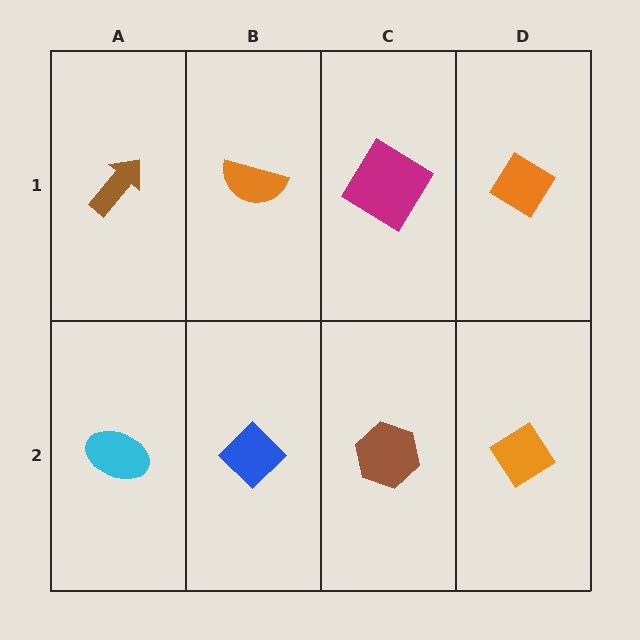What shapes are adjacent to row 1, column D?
An orange diamond (row 2, column D), a magenta diamond (row 1, column C).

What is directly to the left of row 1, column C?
An orange semicircle.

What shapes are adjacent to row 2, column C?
A magenta diamond (row 1, column C), a blue diamond (row 2, column B), an orange diamond (row 2, column D).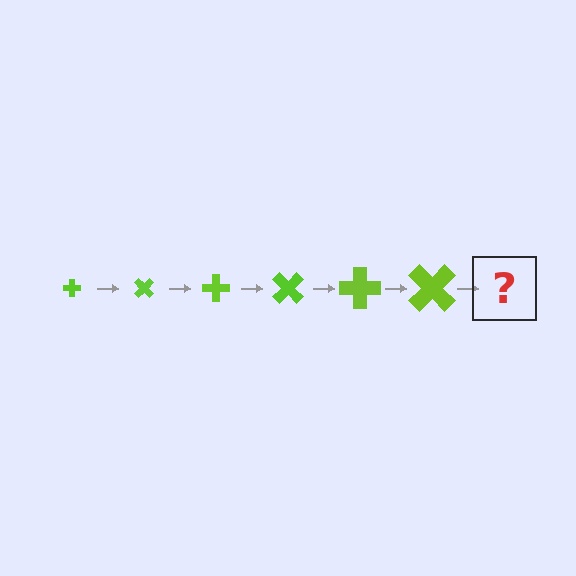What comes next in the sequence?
The next element should be a cross, larger than the previous one and rotated 270 degrees from the start.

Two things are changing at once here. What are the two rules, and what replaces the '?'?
The two rules are that the cross grows larger each step and it rotates 45 degrees each step. The '?' should be a cross, larger than the previous one and rotated 270 degrees from the start.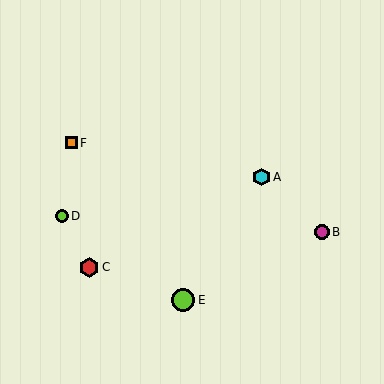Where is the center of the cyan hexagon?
The center of the cyan hexagon is at (261, 177).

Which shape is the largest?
The lime circle (labeled E) is the largest.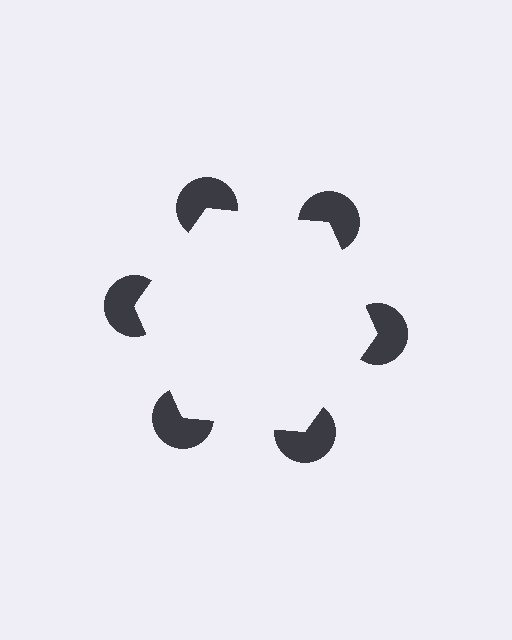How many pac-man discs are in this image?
There are 6 — one at each vertex of the illusory hexagon.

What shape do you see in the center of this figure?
An illusory hexagon — its edges are inferred from the aligned wedge cuts in the pac-man discs, not physically drawn.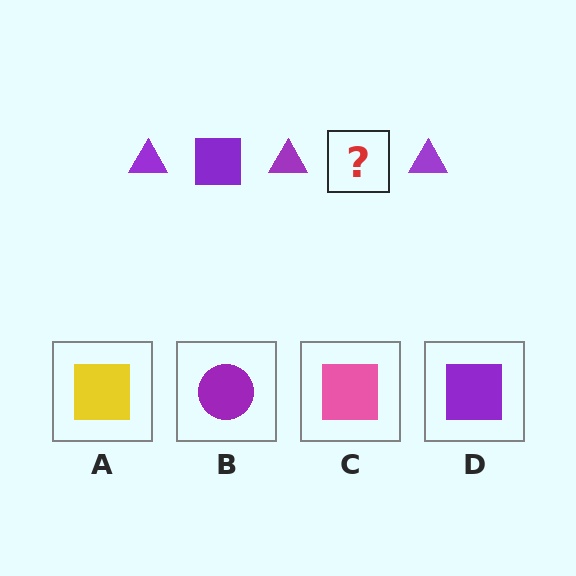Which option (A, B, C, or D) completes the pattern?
D.